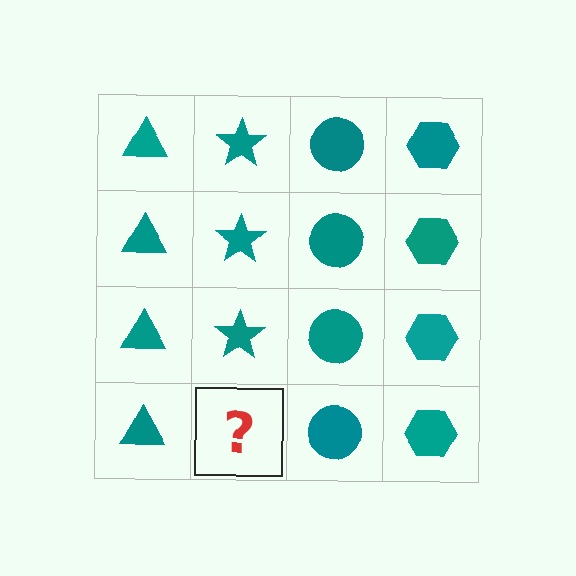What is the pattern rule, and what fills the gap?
The rule is that each column has a consistent shape. The gap should be filled with a teal star.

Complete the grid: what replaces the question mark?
The question mark should be replaced with a teal star.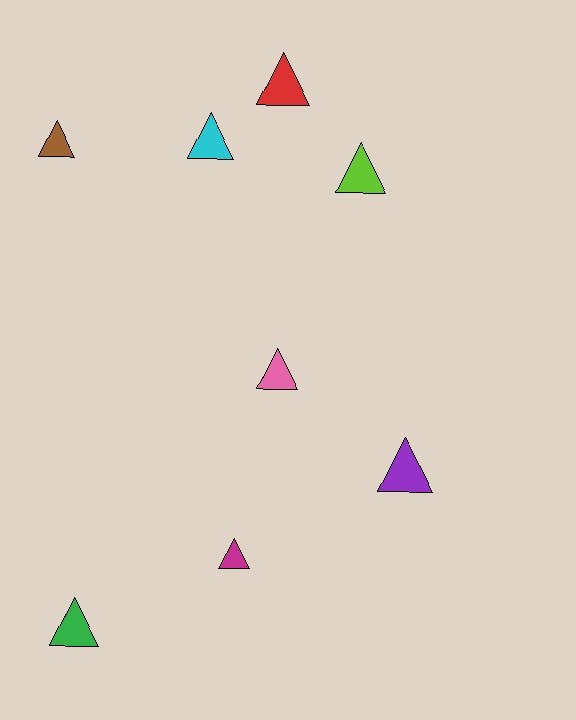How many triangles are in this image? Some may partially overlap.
There are 8 triangles.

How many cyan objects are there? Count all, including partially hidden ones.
There is 1 cyan object.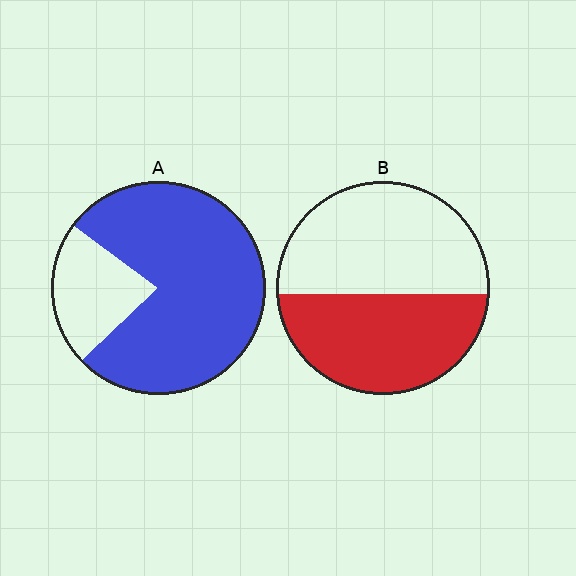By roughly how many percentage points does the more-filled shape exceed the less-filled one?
By roughly 30 percentage points (A over B).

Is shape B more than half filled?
Roughly half.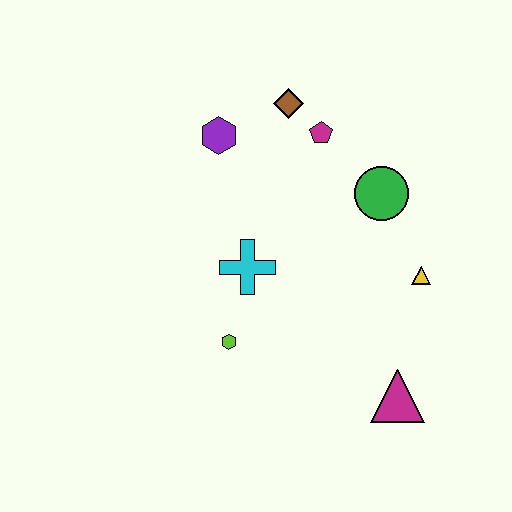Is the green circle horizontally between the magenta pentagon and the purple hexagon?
No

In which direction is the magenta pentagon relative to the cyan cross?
The magenta pentagon is above the cyan cross.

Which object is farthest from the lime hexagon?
The brown diamond is farthest from the lime hexagon.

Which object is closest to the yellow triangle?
The green circle is closest to the yellow triangle.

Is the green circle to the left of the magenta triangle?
Yes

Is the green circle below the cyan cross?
No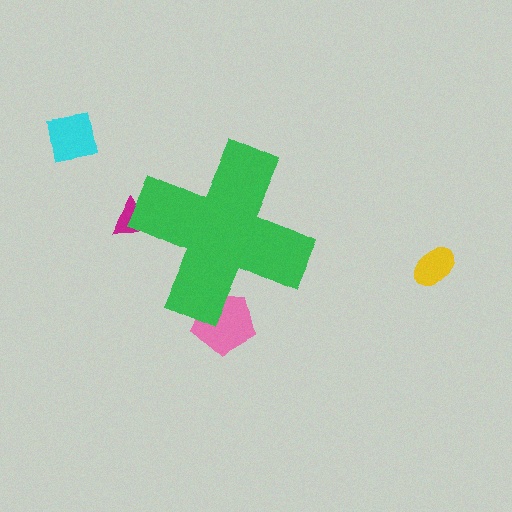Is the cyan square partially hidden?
No, the cyan square is fully visible.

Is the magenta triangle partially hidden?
Yes, the magenta triangle is partially hidden behind the green cross.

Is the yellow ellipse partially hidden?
No, the yellow ellipse is fully visible.